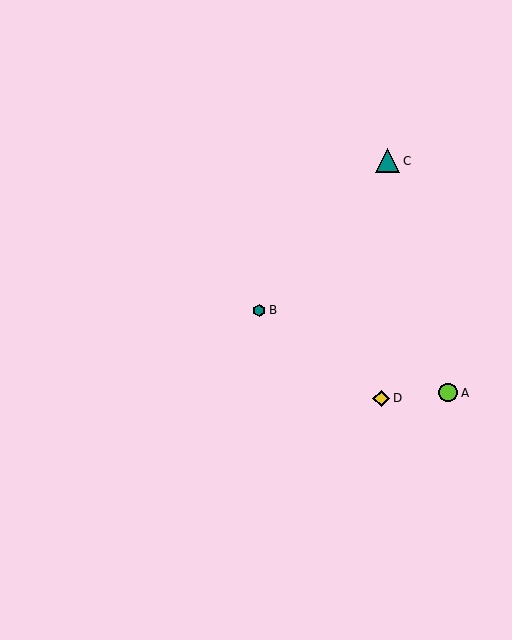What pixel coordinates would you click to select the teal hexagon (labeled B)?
Click at (259, 310) to select the teal hexagon B.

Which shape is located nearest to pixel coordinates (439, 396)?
The lime circle (labeled A) at (448, 393) is nearest to that location.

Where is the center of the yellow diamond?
The center of the yellow diamond is at (381, 398).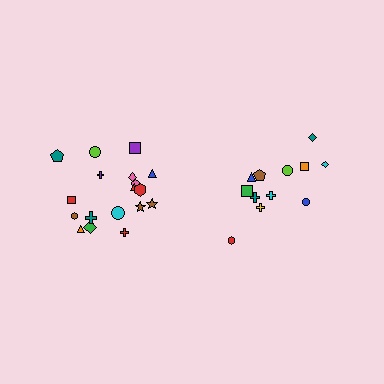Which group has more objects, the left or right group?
The left group.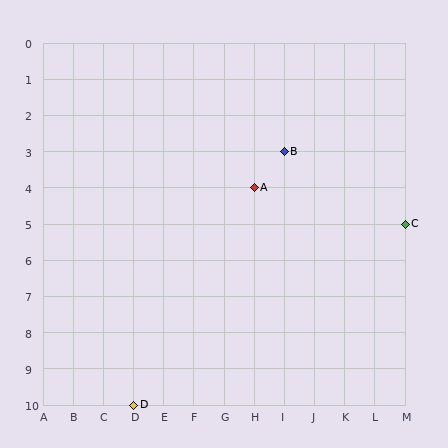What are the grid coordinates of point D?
Point D is at grid coordinates (D, 10).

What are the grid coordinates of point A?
Point A is at grid coordinates (H, 4).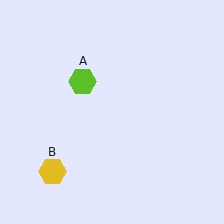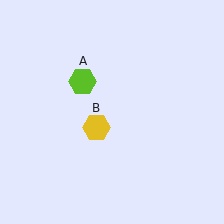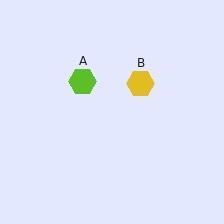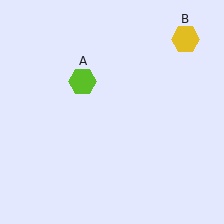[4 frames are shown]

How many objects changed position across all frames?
1 object changed position: yellow hexagon (object B).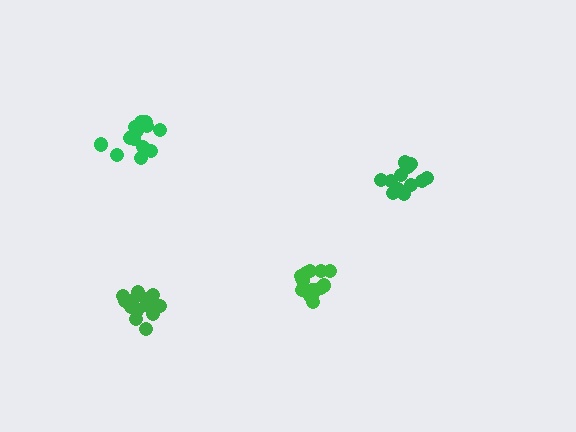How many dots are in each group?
Group 1: 15 dots, Group 2: 14 dots, Group 3: 18 dots, Group 4: 14 dots (61 total).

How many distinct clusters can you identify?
There are 4 distinct clusters.